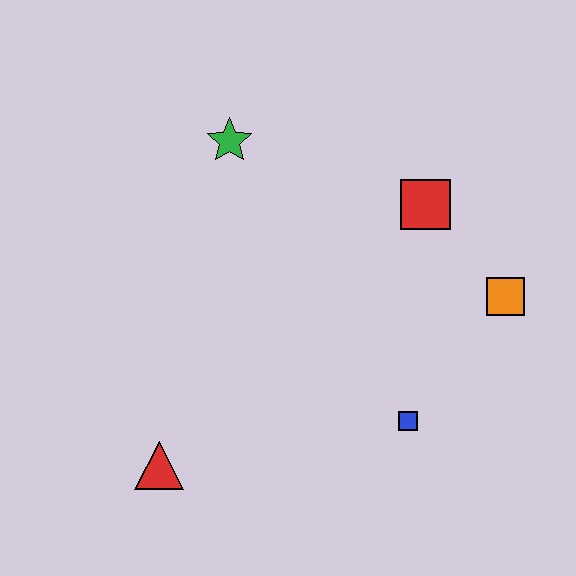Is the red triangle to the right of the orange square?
No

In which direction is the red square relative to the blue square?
The red square is above the blue square.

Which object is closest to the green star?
The red square is closest to the green star.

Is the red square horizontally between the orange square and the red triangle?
Yes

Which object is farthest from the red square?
The red triangle is farthest from the red square.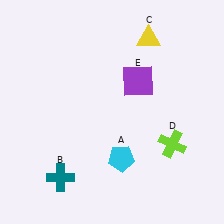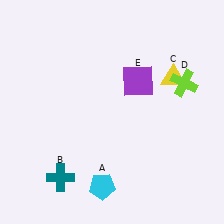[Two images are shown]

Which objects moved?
The objects that moved are: the cyan pentagon (A), the yellow triangle (C), the lime cross (D).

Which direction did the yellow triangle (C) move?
The yellow triangle (C) moved down.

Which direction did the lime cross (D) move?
The lime cross (D) moved up.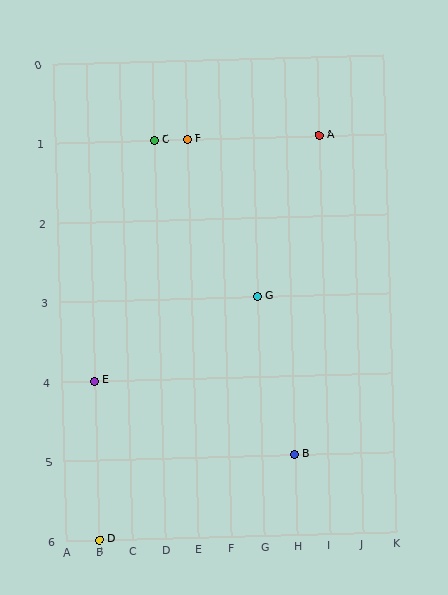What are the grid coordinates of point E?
Point E is at grid coordinates (B, 4).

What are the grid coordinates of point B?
Point B is at grid coordinates (H, 5).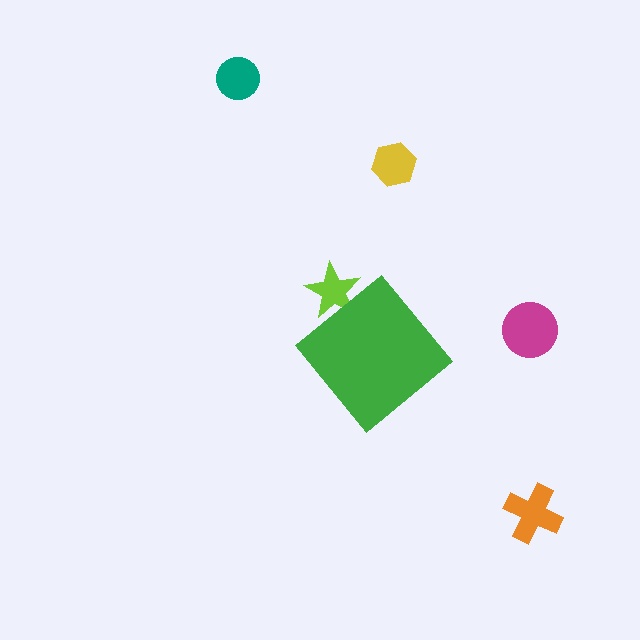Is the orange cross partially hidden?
No, the orange cross is fully visible.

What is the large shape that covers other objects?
A green diamond.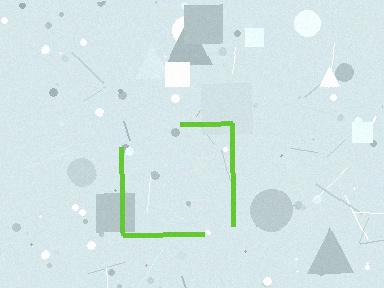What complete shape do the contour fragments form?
The contour fragments form a square.